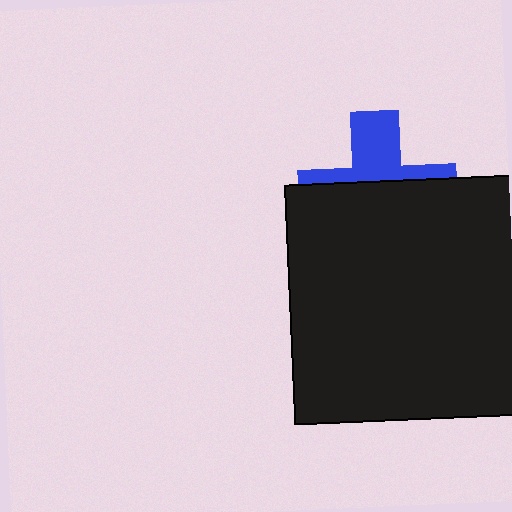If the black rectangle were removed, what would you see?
You would see the complete blue cross.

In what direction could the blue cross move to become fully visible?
The blue cross could move up. That would shift it out from behind the black rectangle entirely.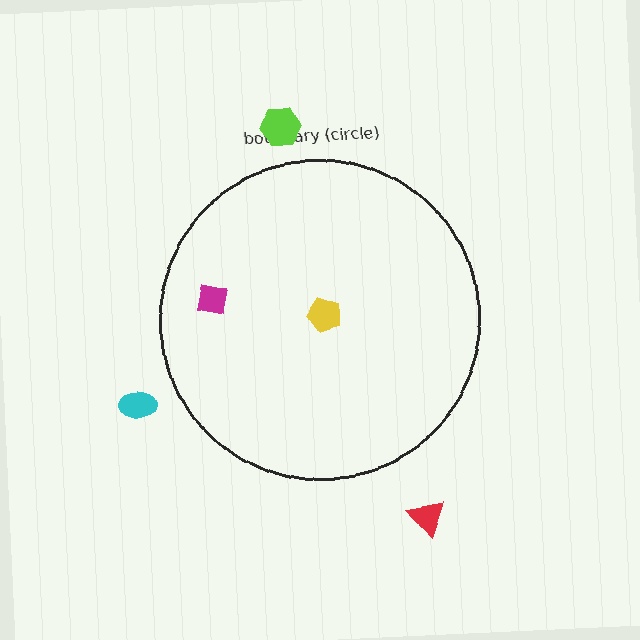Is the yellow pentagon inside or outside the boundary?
Inside.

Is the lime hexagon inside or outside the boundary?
Outside.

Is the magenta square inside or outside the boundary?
Inside.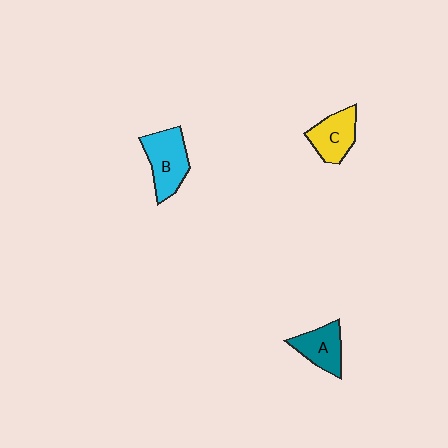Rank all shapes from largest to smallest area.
From largest to smallest: B (cyan), C (yellow), A (teal).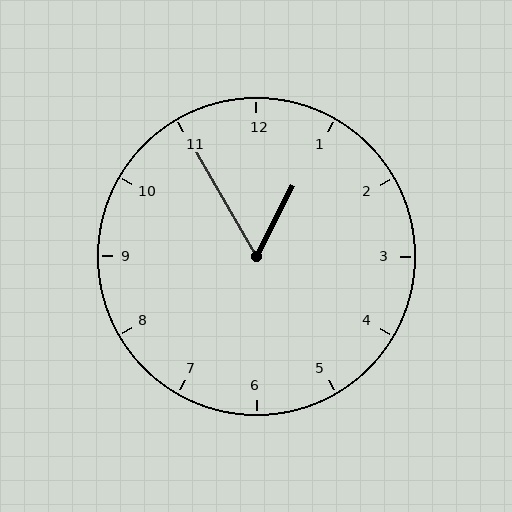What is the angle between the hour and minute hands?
Approximately 58 degrees.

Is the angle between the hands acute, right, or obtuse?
It is acute.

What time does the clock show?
12:55.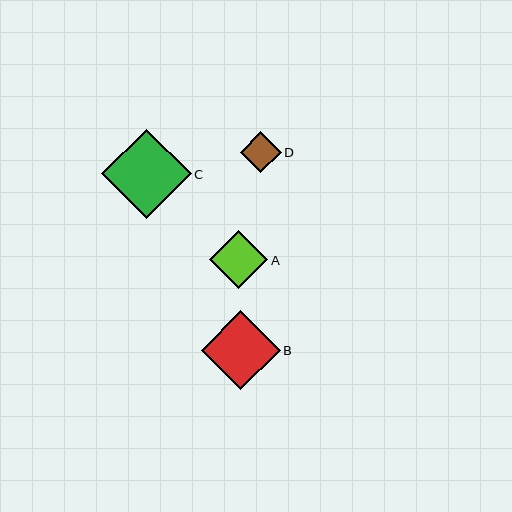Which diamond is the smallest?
Diamond D is the smallest with a size of approximately 41 pixels.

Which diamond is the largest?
Diamond C is the largest with a size of approximately 90 pixels.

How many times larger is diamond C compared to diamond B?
Diamond C is approximately 1.1 times the size of diamond B.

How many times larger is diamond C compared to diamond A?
Diamond C is approximately 1.5 times the size of diamond A.